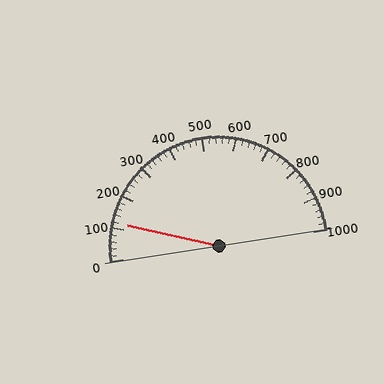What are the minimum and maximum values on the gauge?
The gauge ranges from 0 to 1000.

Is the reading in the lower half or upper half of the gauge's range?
The reading is in the lower half of the range (0 to 1000).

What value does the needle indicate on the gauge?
The needle indicates approximately 120.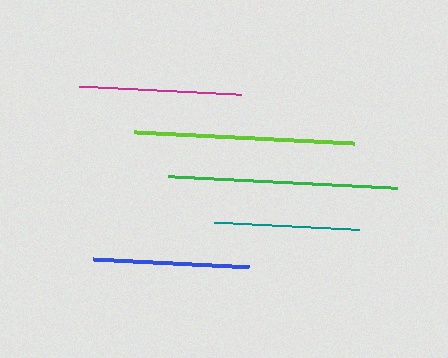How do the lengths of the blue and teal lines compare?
The blue and teal lines are approximately the same length.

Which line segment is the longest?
The green line is the longest at approximately 229 pixels.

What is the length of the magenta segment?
The magenta segment is approximately 162 pixels long.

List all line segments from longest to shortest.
From longest to shortest: green, lime, magenta, blue, teal.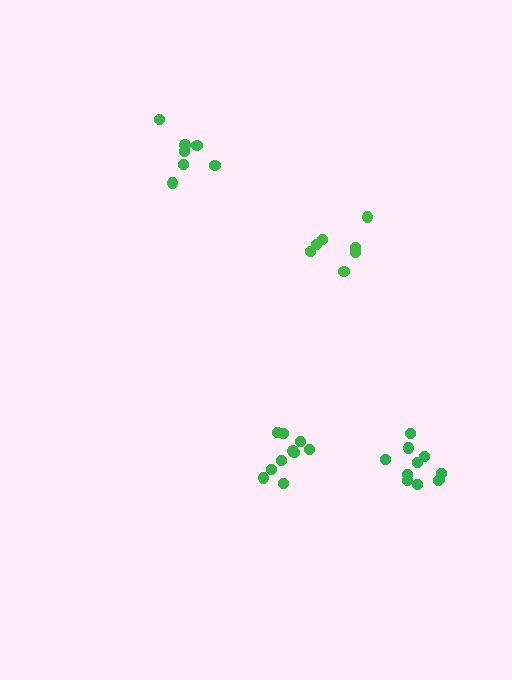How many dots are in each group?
Group 1: 11 dots, Group 2: 11 dots, Group 3: 7 dots, Group 4: 7 dots (36 total).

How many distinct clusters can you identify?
There are 4 distinct clusters.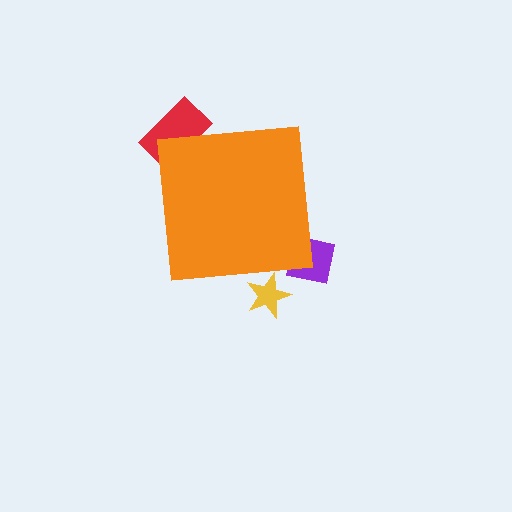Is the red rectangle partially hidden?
Yes, the red rectangle is partially hidden behind the orange square.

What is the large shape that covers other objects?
An orange square.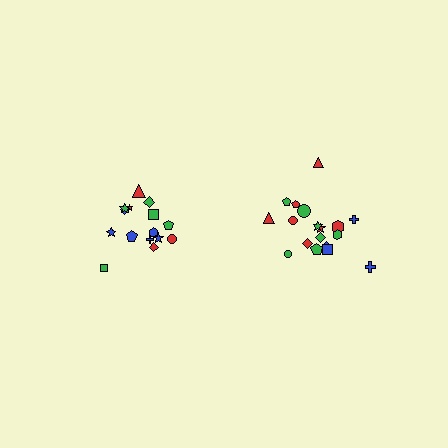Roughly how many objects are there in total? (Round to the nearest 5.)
Roughly 35 objects in total.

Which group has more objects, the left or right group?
The right group.